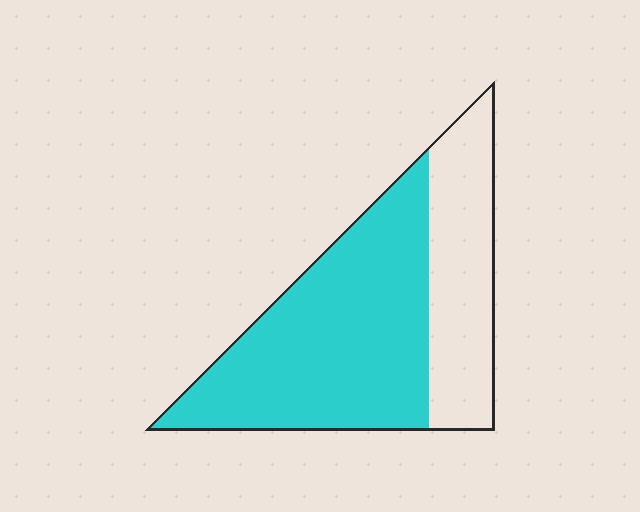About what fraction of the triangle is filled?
About two thirds (2/3).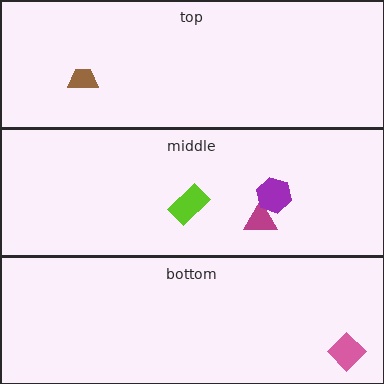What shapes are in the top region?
The brown trapezoid.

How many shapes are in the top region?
1.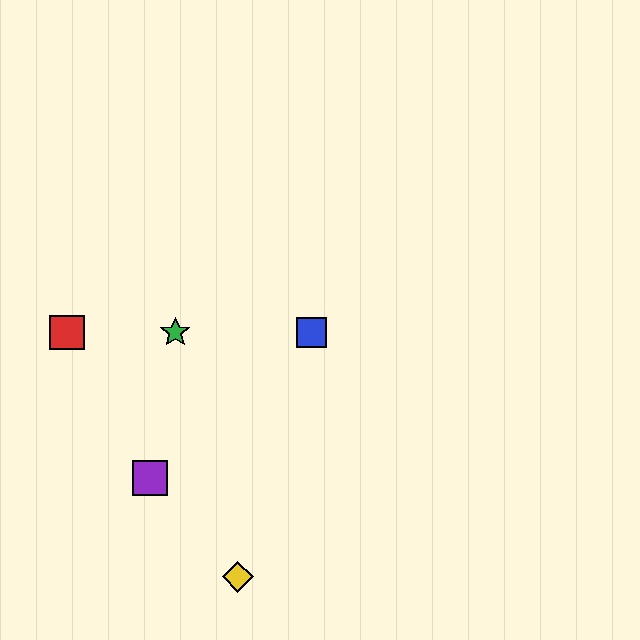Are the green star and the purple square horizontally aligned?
No, the green star is at y≈332 and the purple square is at y≈478.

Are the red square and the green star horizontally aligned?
Yes, both are at y≈332.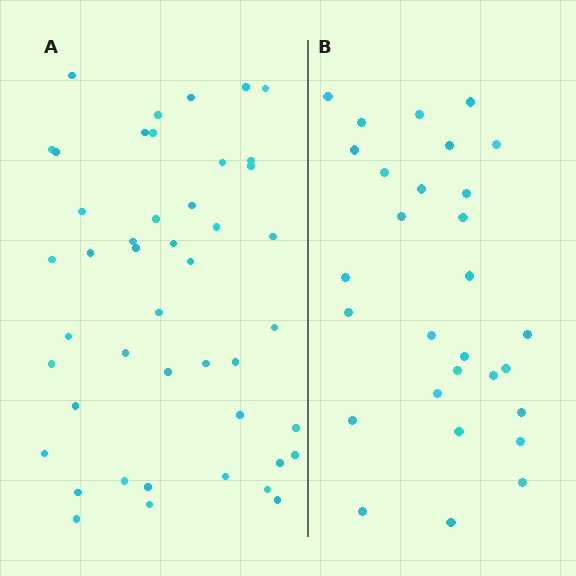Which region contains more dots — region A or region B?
Region A (the left region) has more dots.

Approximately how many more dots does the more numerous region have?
Region A has approximately 15 more dots than region B.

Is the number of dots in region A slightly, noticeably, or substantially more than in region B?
Region A has substantially more. The ratio is roughly 1.6 to 1.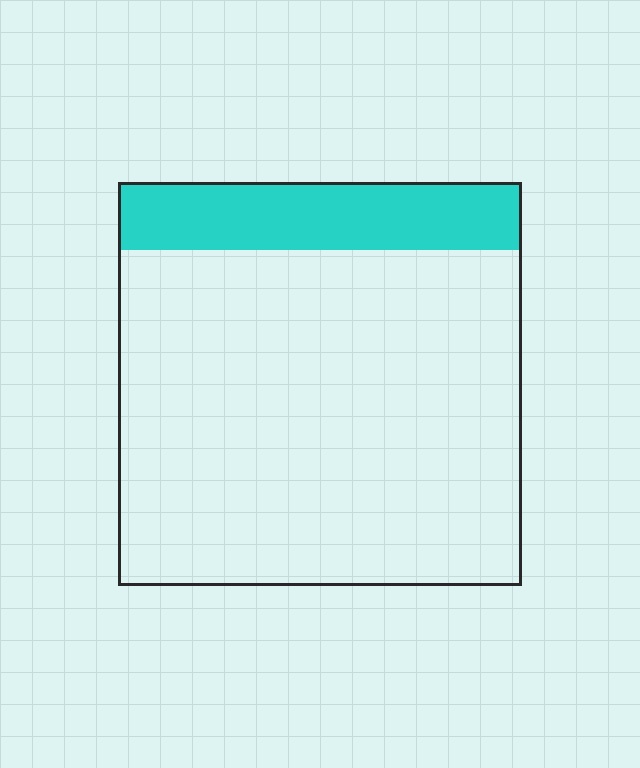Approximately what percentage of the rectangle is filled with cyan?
Approximately 15%.